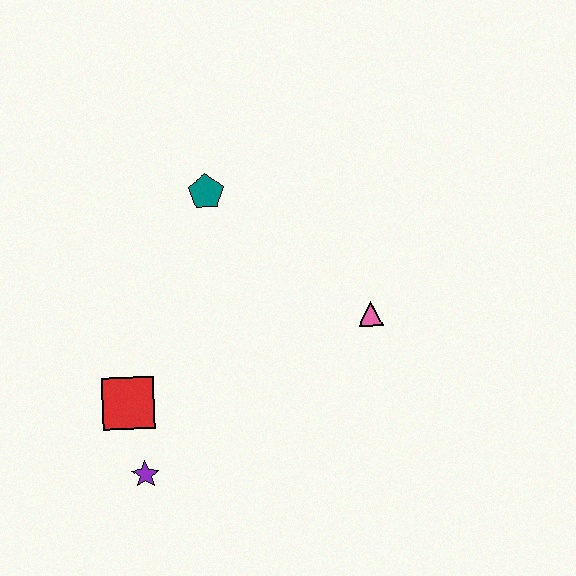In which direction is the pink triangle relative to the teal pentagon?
The pink triangle is to the right of the teal pentagon.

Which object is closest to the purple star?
The red square is closest to the purple star.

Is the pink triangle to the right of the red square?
Yes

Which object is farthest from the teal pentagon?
The purple star is farthest from the teal pentagon.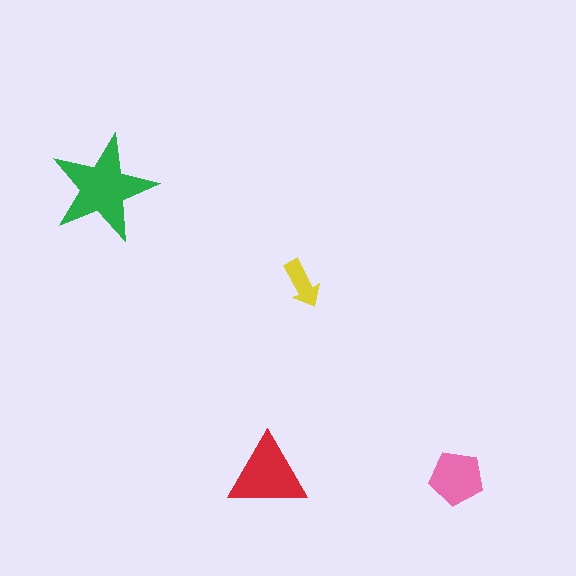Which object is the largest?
The green star.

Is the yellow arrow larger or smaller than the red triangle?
Smaller.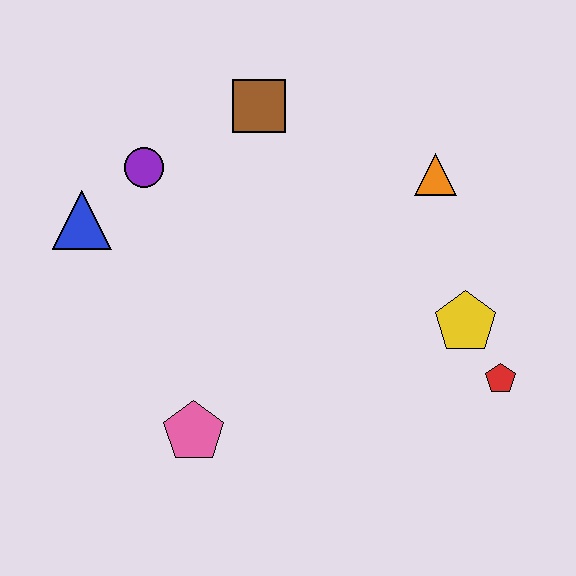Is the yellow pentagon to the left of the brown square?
No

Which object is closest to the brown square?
The purple circle is closest to the brown square.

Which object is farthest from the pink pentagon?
The orange triangle is farthest from the pink pentagon.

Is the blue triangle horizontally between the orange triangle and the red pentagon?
No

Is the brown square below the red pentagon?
No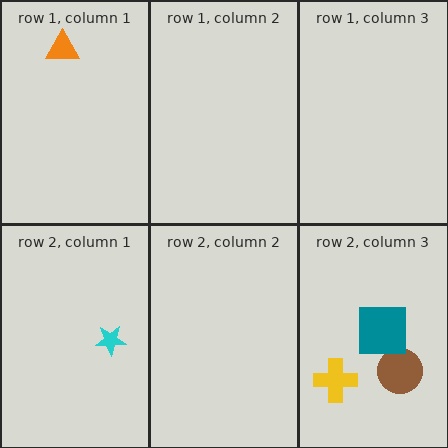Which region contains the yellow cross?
The row 2, column 3 region.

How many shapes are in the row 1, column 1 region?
1.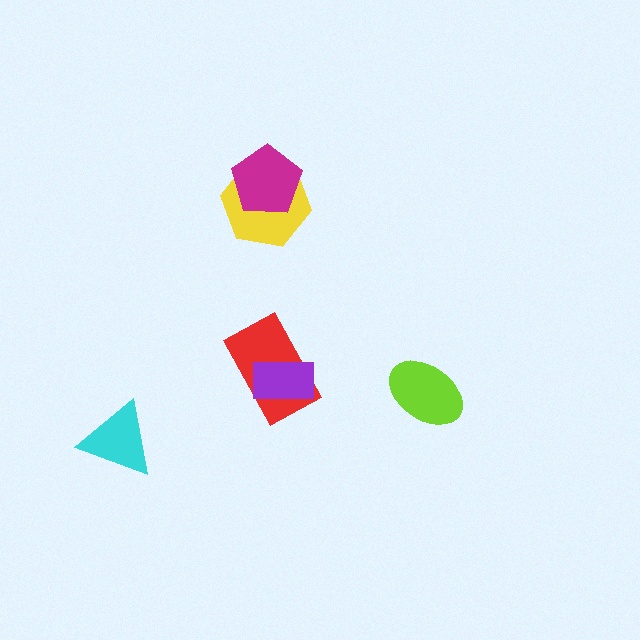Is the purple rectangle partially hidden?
No, no other shape covers it.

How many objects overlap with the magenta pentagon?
1 object overlaps with the magenta pentagon.